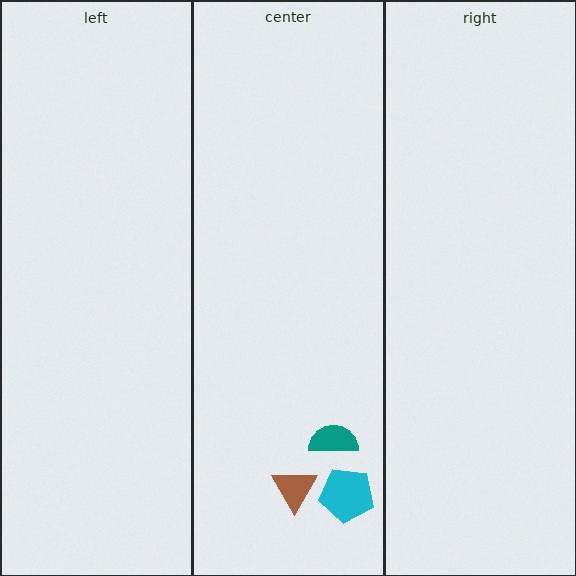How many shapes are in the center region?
3.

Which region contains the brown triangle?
The center region.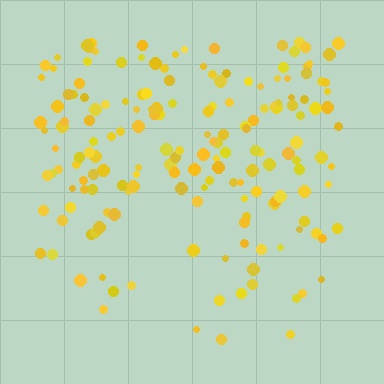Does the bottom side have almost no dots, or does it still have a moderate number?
Still a moderate number, just noticeably fewer than the top.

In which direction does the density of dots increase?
From bottom to top, with the top side densest.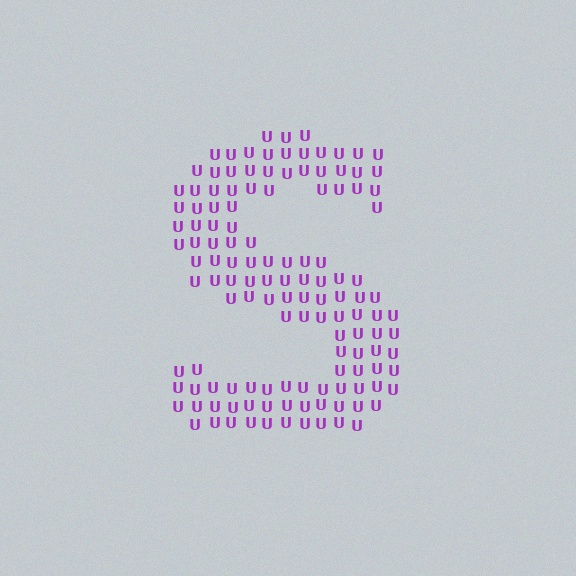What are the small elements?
The small elements are letter U's.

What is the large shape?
The large shape is the letter S.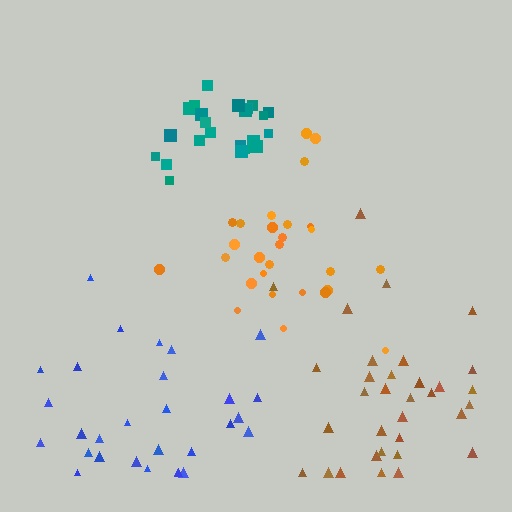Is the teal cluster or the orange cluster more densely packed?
Teal.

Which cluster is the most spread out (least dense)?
Blue.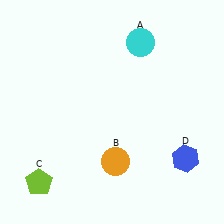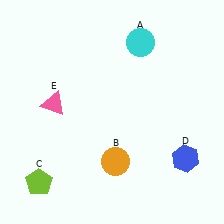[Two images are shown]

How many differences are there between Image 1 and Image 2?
There is 1 difference between the two images.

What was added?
A pink triangle (E) was added in Image 2.